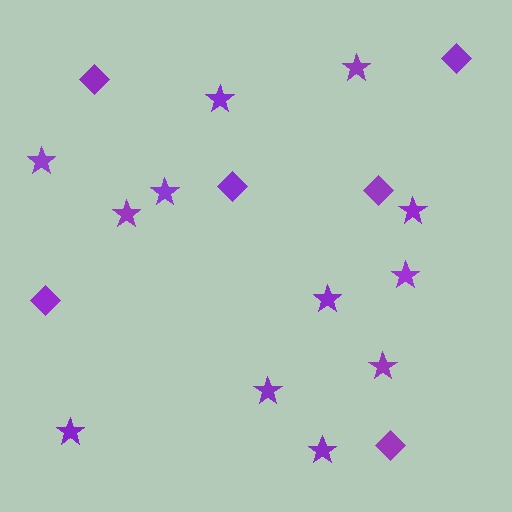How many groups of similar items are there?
There are 2 groups: one group of stars (12) and one group of diamonds (6).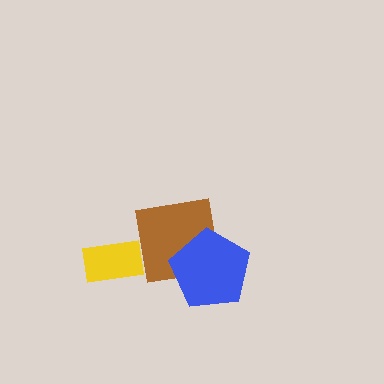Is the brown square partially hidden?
Yes, it is partially covered by another shape.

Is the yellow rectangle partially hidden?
No, no other shape covers it.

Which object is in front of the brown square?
The blue pentagon is in front of the brown square.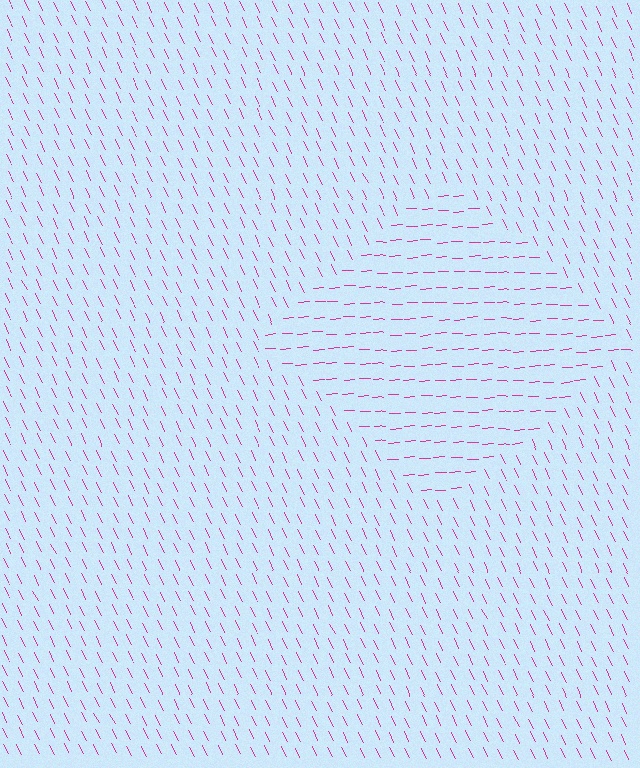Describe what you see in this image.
The image is filled with small magenta line segments. A diamond region in the image has lines oriented differently from the surrounding lines, creating a visible texture boundary.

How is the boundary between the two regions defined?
The boundary is defined purely by a change in line orientation (approximately 67 degrees difference). All lines are the same color and thickness.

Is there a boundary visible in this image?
Yes, there is a texture boundary formed by a change in line orientation.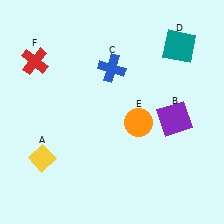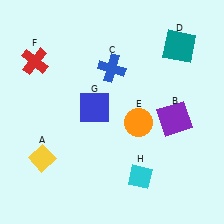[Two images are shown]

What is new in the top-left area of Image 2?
A blue square (G) was added in the top-left area of Image 2.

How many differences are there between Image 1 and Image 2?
There are 2 differences between the two images.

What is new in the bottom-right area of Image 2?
A cyan diamond (H) was added in the bottom-right area of Image 2.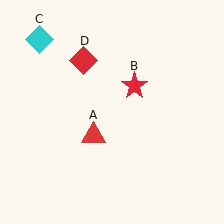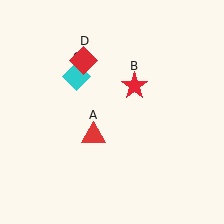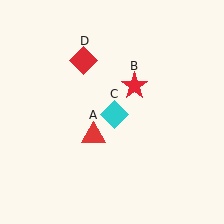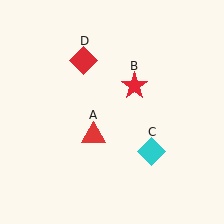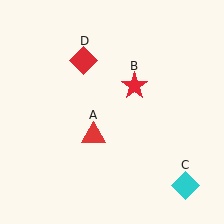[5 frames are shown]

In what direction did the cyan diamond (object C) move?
The cyan diamond (object C) moved down and to the right.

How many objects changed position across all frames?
1 object changed position: cyan diamond (object C).